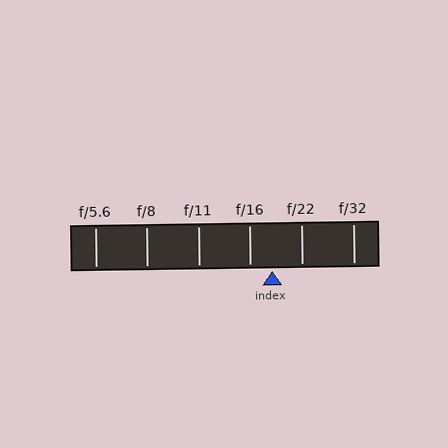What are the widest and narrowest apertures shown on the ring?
The widest aperture shown is f/5.6 and the narrowest is f/32.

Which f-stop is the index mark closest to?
The index mark is closest to f/16.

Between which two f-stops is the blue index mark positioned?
The index mark is between f/16 and f/22.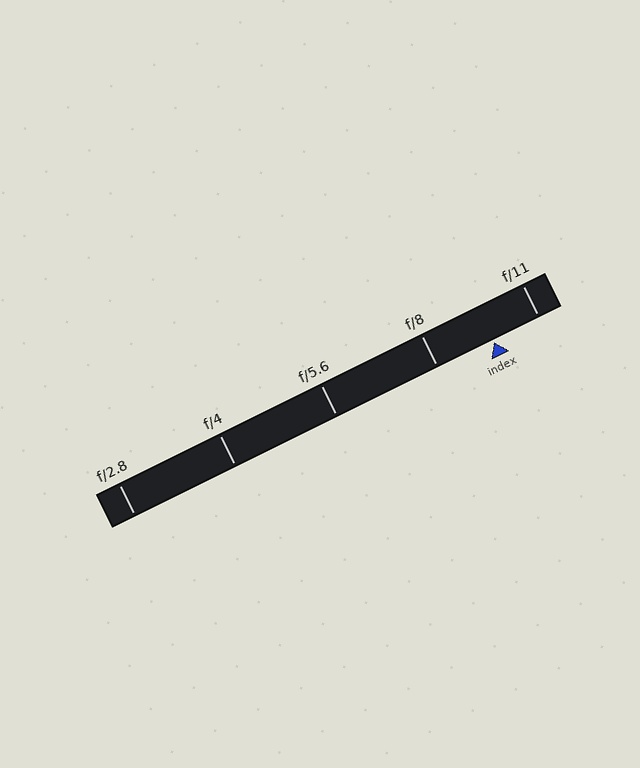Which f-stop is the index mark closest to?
The index mark is closest to f/11.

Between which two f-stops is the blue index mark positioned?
The index mark is between f/8 and f/11.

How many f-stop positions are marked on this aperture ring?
There are 5 f-stop positions marked.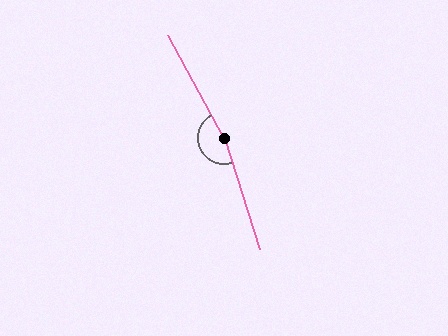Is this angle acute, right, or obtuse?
It is obtuse.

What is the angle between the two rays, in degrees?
Approximately 169 degrees.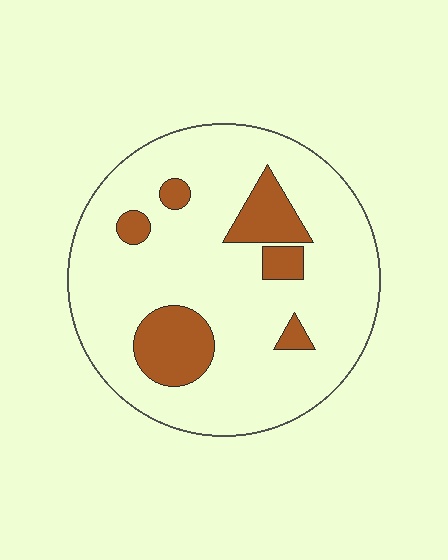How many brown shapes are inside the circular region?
6.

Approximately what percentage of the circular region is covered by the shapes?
Approximately 15%.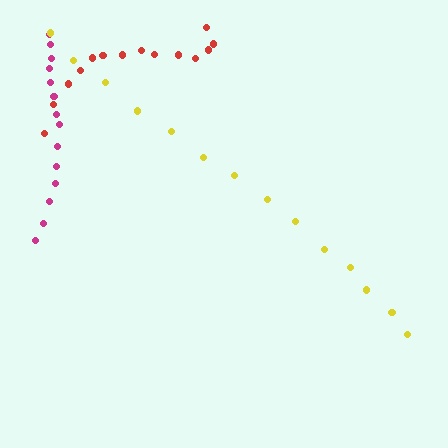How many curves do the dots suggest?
There are 3 distinct paths.